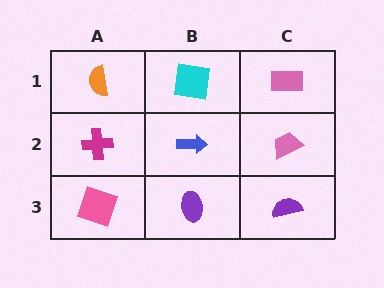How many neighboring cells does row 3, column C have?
2.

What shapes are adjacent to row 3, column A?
A magenta cross (row 2, column A), a purple ellipse (row 3, column B).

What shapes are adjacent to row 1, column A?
A magenta cross (row 2, column A), a cyan square (row 1, column B).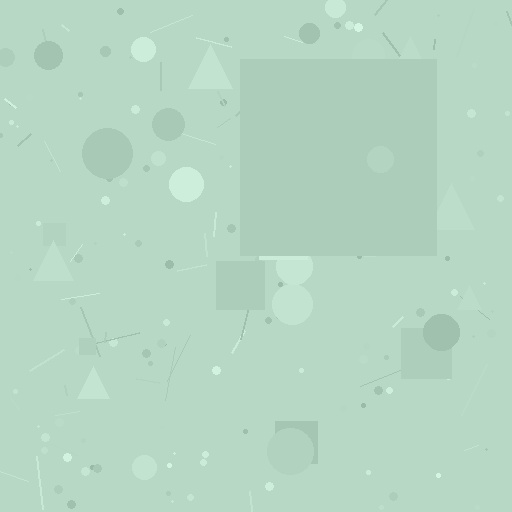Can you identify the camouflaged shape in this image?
The camouflaged shape is a square.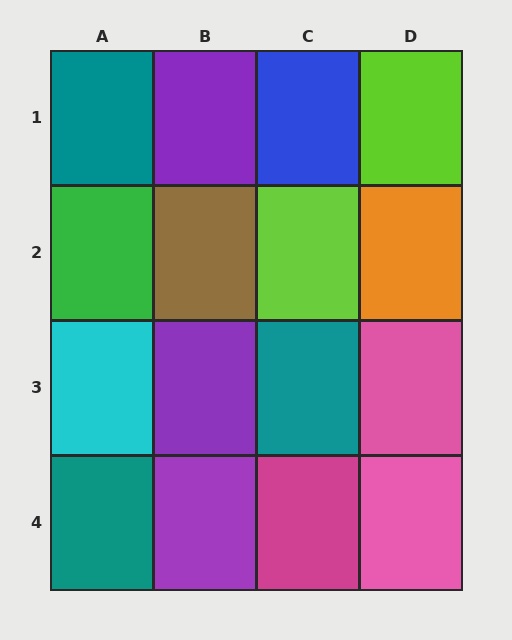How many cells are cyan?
1 cell is cyan.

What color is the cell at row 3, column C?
Teal.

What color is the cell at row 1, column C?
Blue.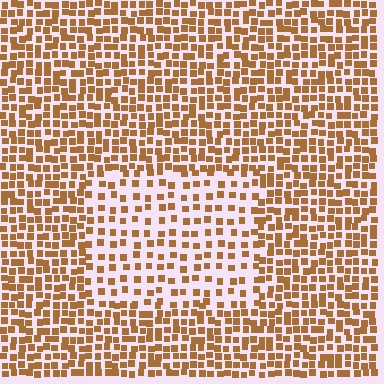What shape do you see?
I see a rectangle.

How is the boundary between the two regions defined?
The boundary is defined by a change in element density (approximately 1.9x ratio). All elements are the same color, size, and shape.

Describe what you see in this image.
The image contains small brown elements arranged at two different densities. A rectangle-shaped region is visible where the elements are less densely packed than the surrounding area.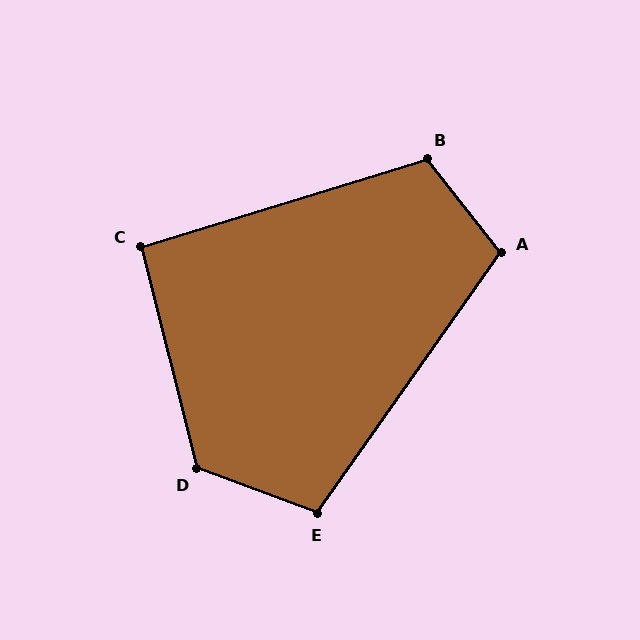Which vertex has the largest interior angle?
D, at approximately 124 degrees.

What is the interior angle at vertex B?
Approximately 111 degrees (obtuse).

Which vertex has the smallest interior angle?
C, at approximately 93 degrees.